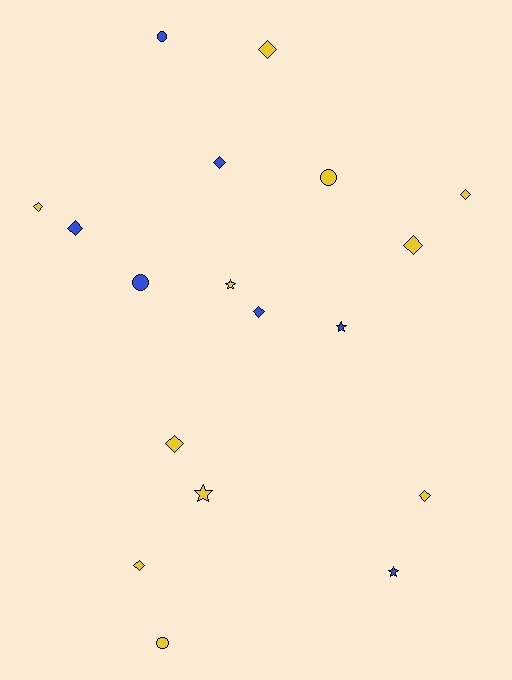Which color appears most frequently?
Yellow, with 11 objects.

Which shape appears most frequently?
Diamond, with 10 objects.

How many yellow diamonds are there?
There are 7 yellow diamonds.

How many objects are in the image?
There are 18 objects.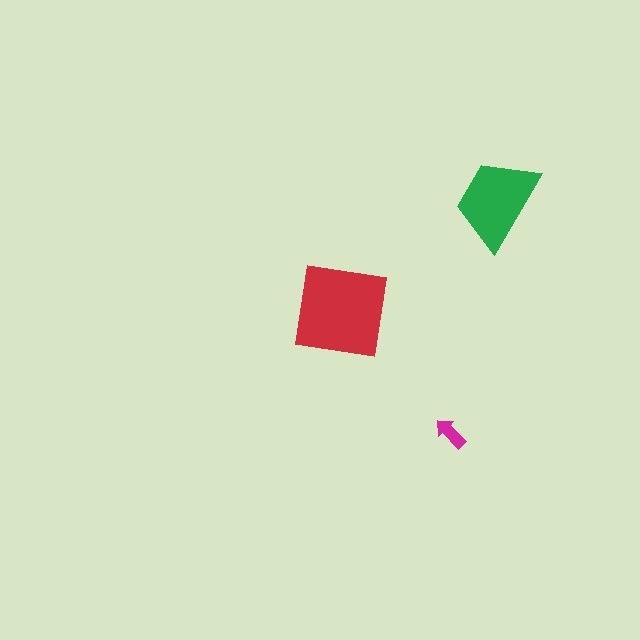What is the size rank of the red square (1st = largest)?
1st.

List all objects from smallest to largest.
The magenta arrow, the green trapezoid, the red square.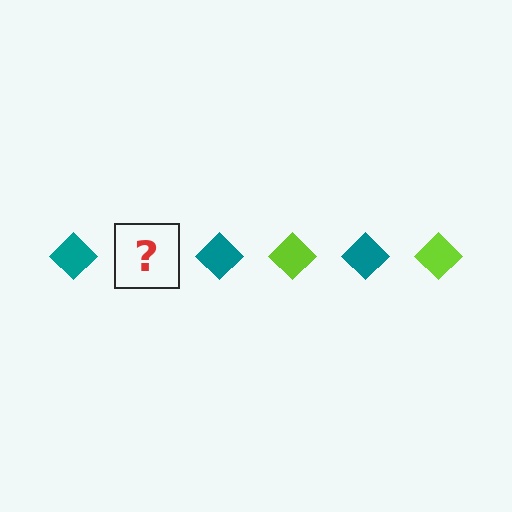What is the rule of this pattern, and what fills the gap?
The rule is that the pattern cycles through teal, lime diamonds. The gap should be filled with a lime diamond.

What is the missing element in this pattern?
The missing element is a lime diamond.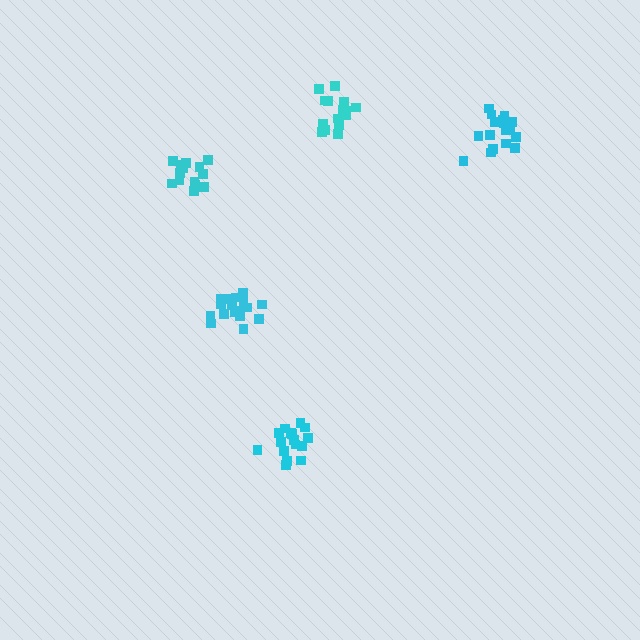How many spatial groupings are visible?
There are 5 spatial groupings.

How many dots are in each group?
Group 1: 18 dots, Group 2: 15 dots, Group 3: 16 dots, Group 4: 16 dots, Group 5: 17 dots (82 total).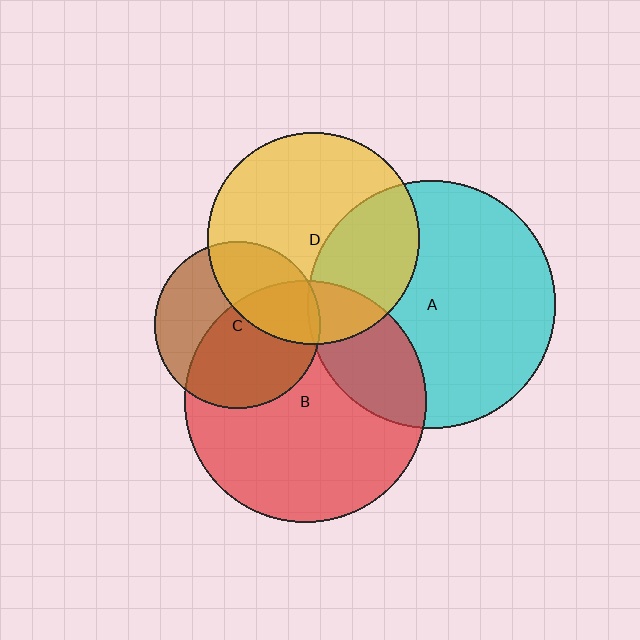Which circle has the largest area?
Circle A (cyan).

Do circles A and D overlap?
Yes.